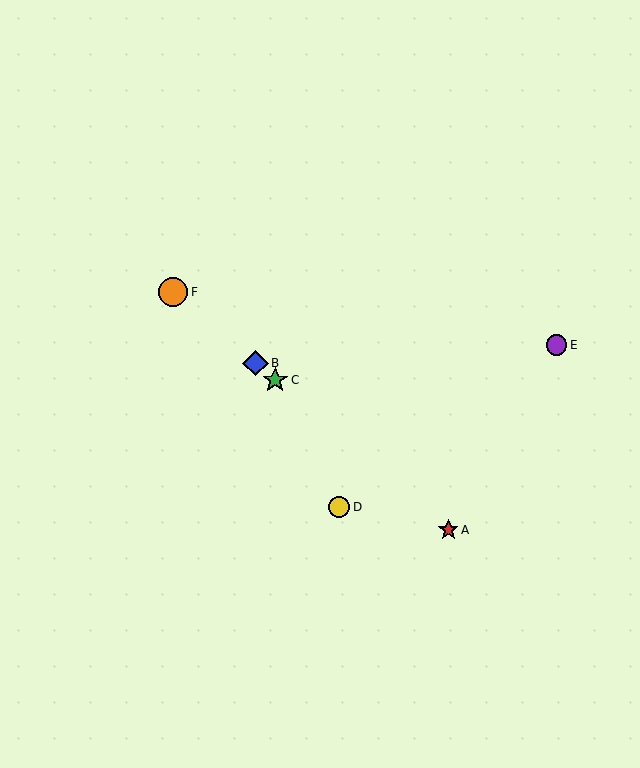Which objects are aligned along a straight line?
Objects A, B, C, F are aligned along a straight line.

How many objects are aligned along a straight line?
4 objects (A, B, C, F) are aligned along a straight line.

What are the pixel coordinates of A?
Object A is at (448, 530).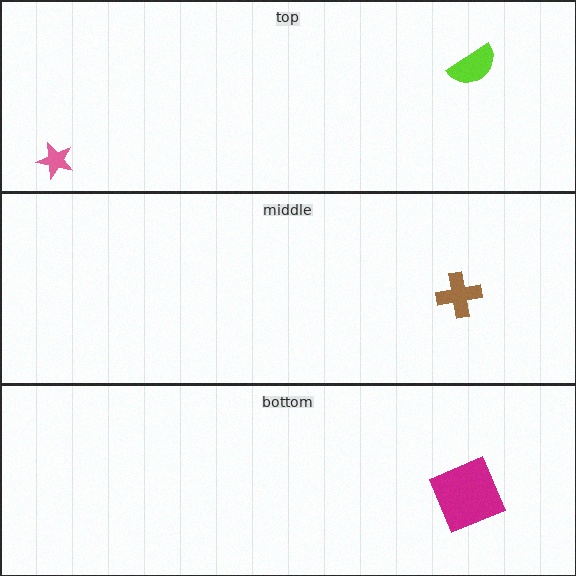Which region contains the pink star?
The top region.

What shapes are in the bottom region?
The magenta square.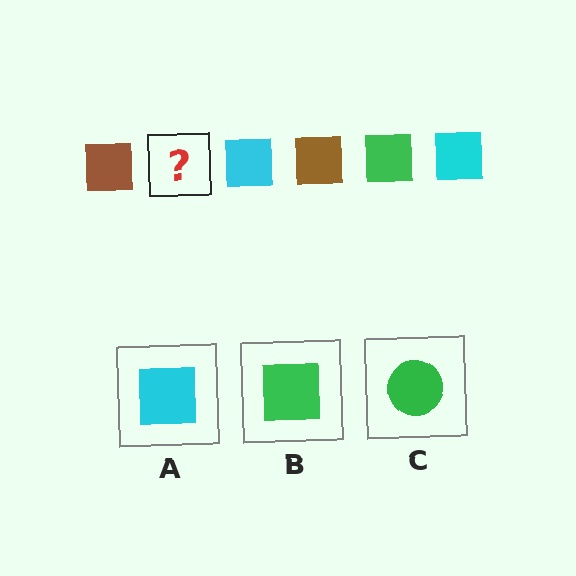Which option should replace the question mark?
Option B.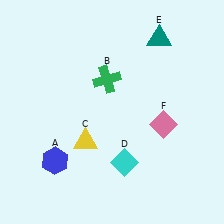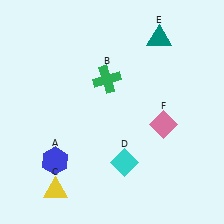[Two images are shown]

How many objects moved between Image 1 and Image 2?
1 object moved between the two images.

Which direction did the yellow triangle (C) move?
The yellow triangle (C) moved down.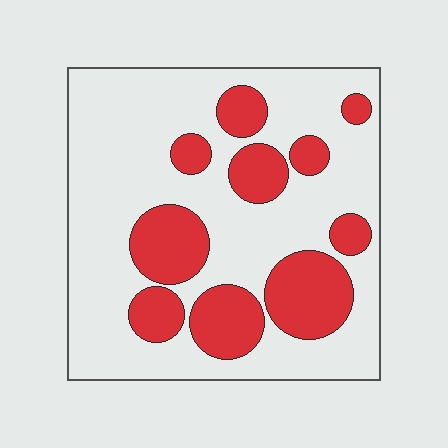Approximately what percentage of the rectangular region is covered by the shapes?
Approximately 30%.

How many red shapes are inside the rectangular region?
10.